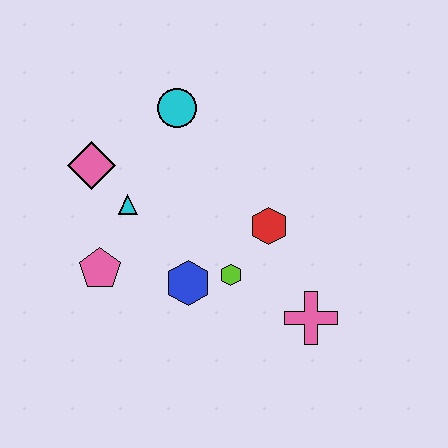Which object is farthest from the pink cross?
The pink diamond is farthest from the pink cross.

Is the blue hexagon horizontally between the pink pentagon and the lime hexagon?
Yes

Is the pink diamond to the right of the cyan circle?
No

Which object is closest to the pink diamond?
The cyan triangle is closest to the pink diamond.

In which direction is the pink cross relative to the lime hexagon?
The pink cross is to the right of the lime hexagon.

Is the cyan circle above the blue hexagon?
Yes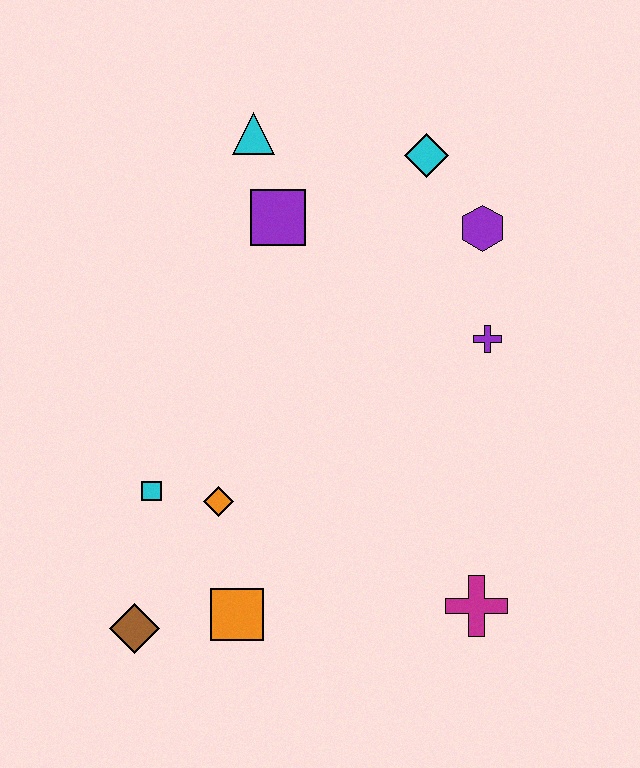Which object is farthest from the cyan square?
The cyan diamond is farthest from the cyan square.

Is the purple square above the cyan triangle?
No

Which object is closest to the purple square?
The cyan triangle is closest to the purple square.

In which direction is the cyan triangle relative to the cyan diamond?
The cyan triangle is to the left of the cyan diamond.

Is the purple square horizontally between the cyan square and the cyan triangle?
No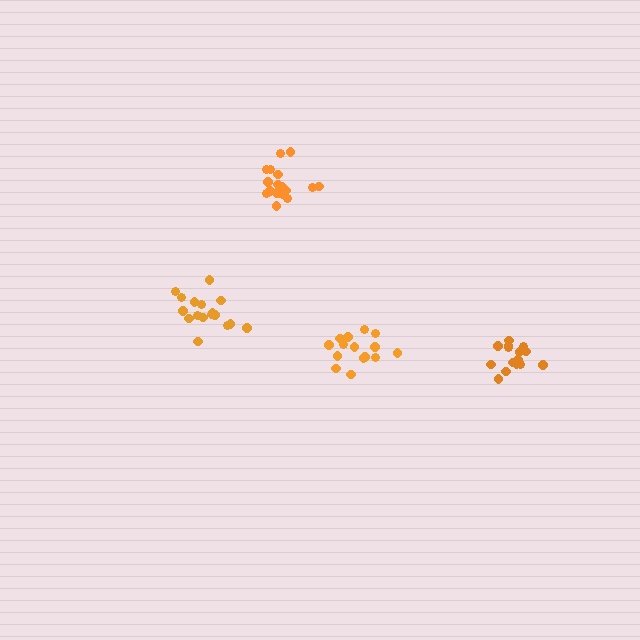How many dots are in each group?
Group 1: 15 dots, Group 2: 15 dots, Group 3: 19 dots, Group 4: 17 dots (66 total).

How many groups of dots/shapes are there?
There are 4 groups.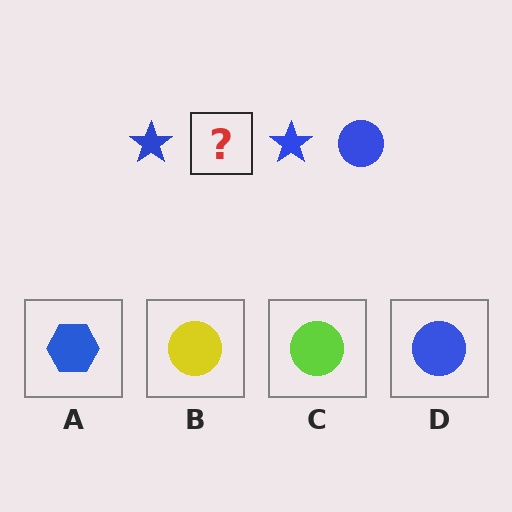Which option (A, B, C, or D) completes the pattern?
D.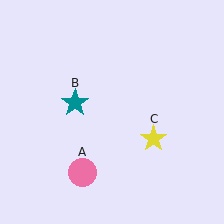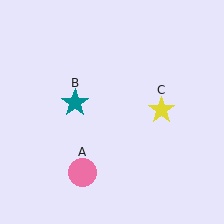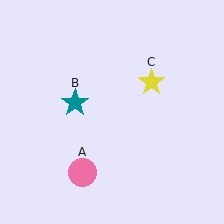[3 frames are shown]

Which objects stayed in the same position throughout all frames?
Pink circle (object A) and teal star (object B) remained stationary.